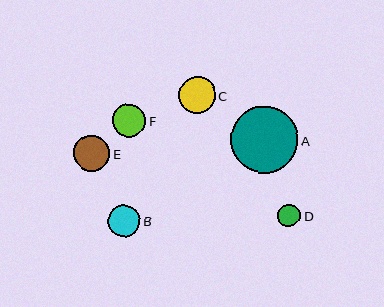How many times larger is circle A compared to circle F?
Circle A is approximately 2.0 times the size of circle F.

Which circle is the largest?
Circle A is the largest with a size of approximately 67 pixels.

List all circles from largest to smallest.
From largest to smallest: A, C, E, F, B, D.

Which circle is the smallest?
Circle D is the smallest with a size of approximately 23 pixels.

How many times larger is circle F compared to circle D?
Circle F is approximately 1.5 times the size of circle D.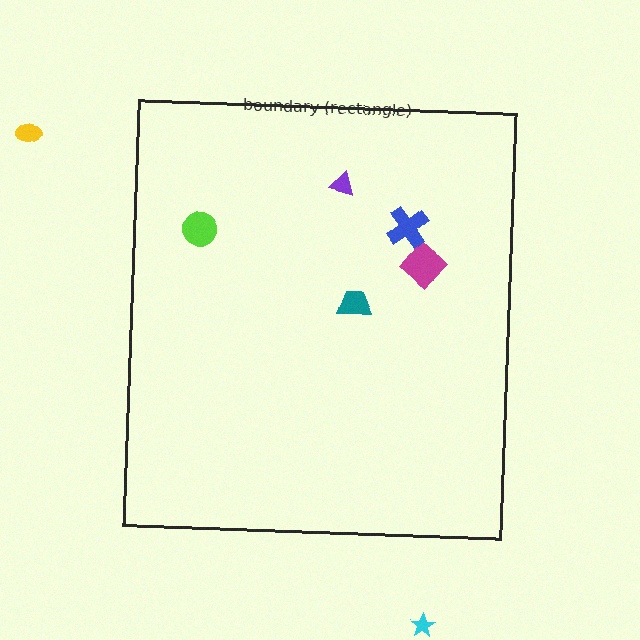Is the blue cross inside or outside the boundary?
Inside.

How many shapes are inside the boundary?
5 inside, 2 outside.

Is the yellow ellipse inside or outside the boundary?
Outside.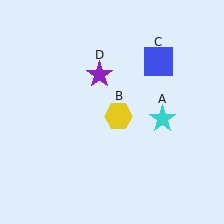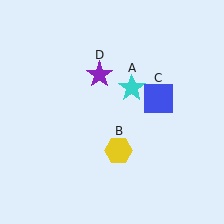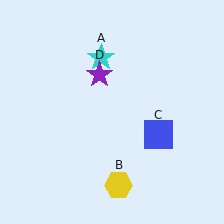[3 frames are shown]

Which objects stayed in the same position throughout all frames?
Purple star (object D) remained stationary.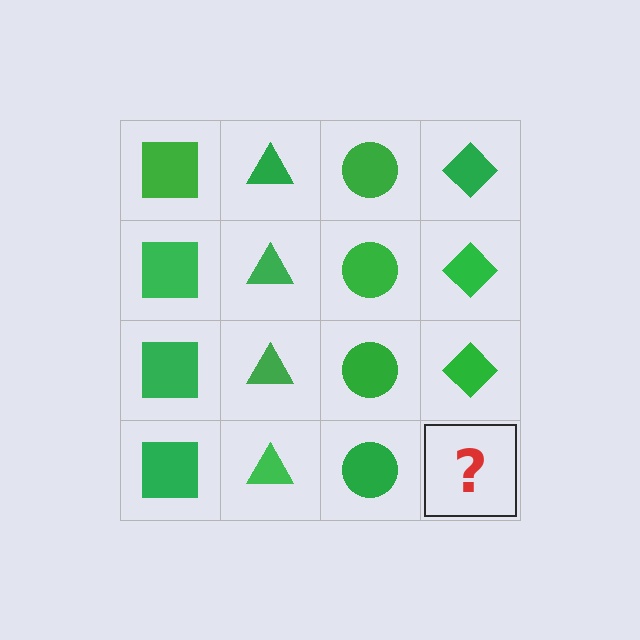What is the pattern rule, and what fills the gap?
The rule is that each column has a consistent shape. The gap should be filled with a green diamond.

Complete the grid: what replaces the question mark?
The question mark should be replaced with a green diamond.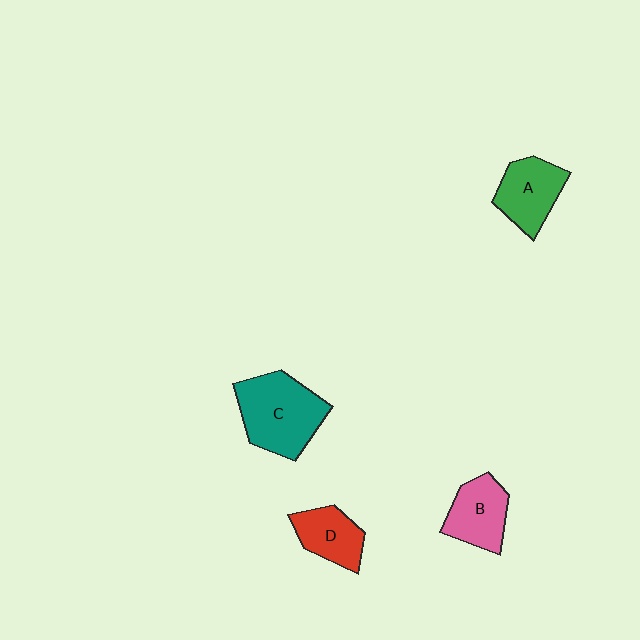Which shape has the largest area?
Shape C (teal).